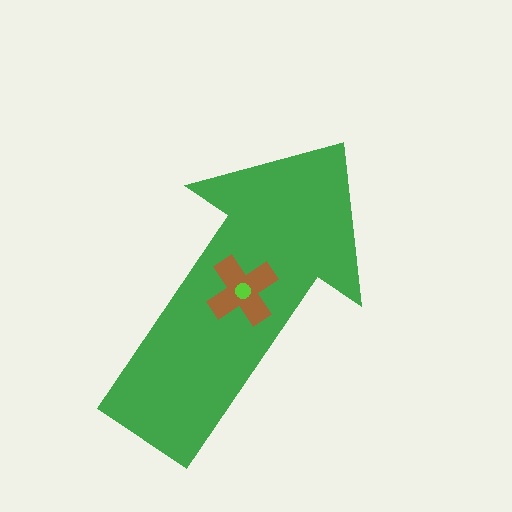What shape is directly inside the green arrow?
The brown cross.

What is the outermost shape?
The green arrow.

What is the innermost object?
The lime circle.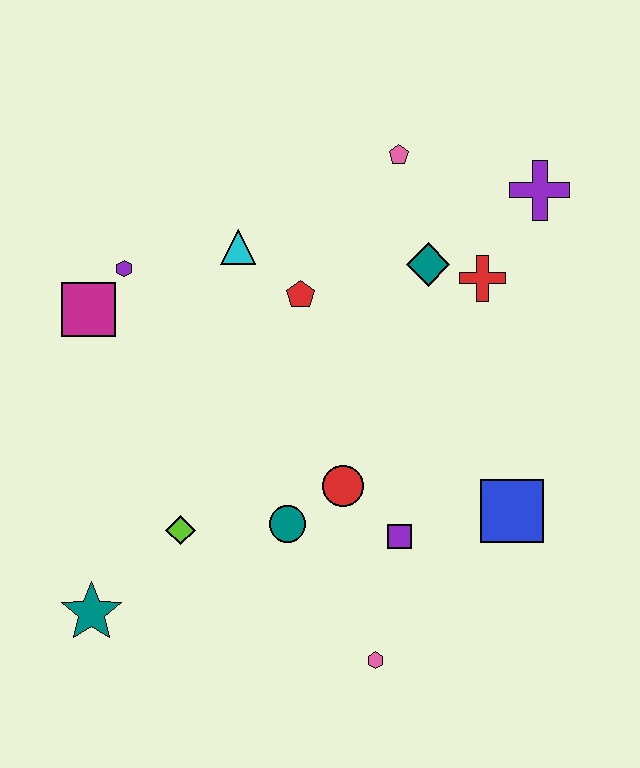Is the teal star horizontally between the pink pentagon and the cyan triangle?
No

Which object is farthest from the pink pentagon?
The teal star is farthest from the pink pentagon.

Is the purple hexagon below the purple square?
No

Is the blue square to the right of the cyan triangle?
Yes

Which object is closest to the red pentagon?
The cyan triangle is closest to the red pentagon.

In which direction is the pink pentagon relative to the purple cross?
The pink pentagon is to the left of the purple cross.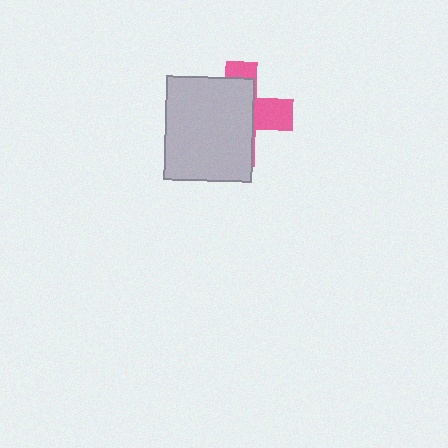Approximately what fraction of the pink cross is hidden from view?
Roughly 68% of the pink cross is hidden behind the light gray rectangle.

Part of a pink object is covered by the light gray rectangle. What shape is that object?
It is a cross.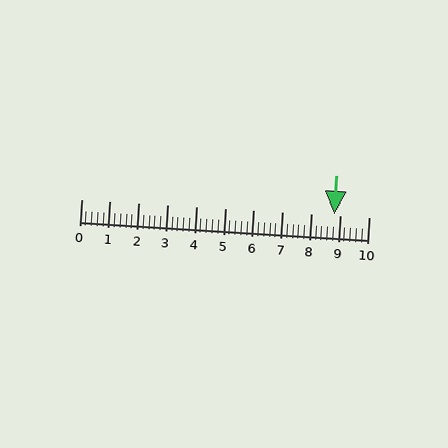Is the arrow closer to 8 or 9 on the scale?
The arrow is closer to 9.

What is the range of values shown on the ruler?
The ruler shows values from 0 to 10.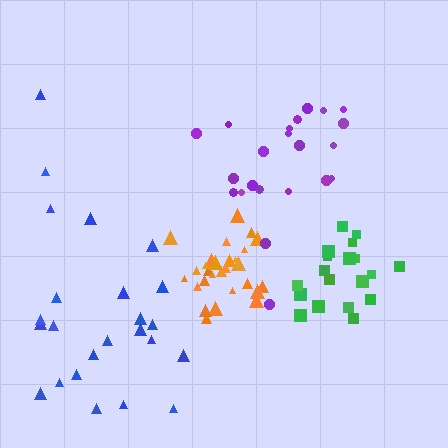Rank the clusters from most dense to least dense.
orange, green, purple, blue.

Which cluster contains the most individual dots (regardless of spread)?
Orange (29).